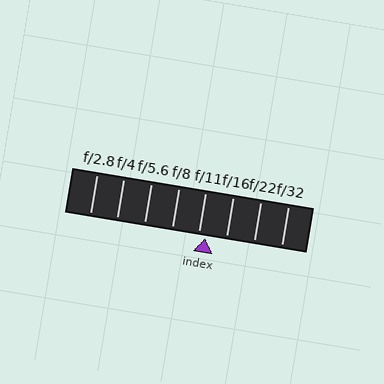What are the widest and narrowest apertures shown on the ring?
The widest aperture shown is f/2.8 and the narrowest is f/32.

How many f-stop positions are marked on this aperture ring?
There are 8 f-stop positions marked.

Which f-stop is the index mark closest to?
The index mark is closest to f/11.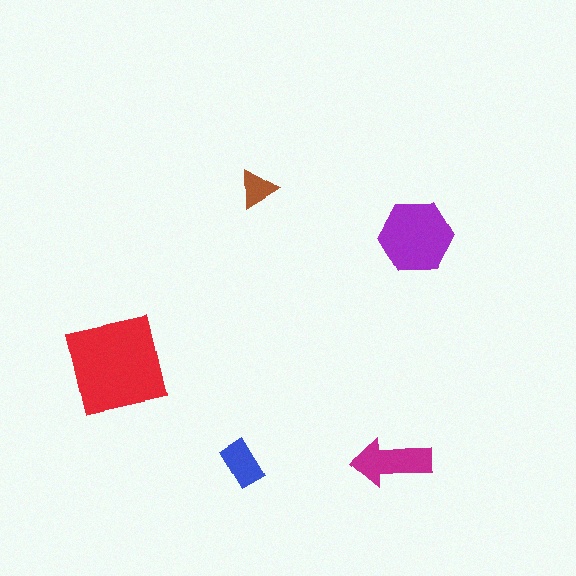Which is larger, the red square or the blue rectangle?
The red square.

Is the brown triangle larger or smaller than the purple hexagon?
Smaller.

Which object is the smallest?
The brown triangle.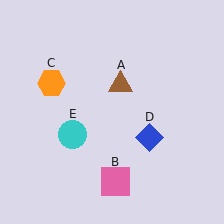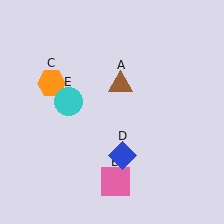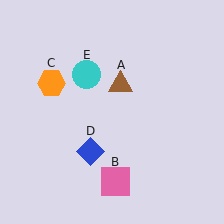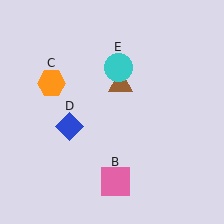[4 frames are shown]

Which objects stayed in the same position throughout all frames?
Brown triangle (object A) and pink square (object B) and orange hexagon (object C) remained stationary.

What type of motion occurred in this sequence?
The blue diamond (object D), cyan circle (object E) rotated clockwise around the center of the scene.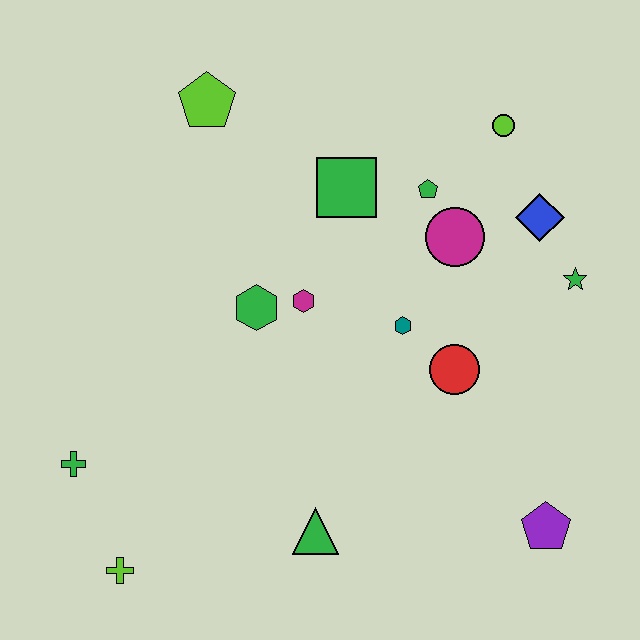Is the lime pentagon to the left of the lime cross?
No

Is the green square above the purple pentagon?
Yes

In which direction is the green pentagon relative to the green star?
The green pentagon is to the left of the green star.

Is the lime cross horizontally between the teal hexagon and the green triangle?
No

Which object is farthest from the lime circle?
The lime cross is farthest from the lime circle.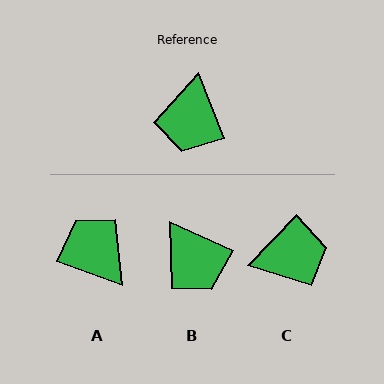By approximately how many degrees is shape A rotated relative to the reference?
Approximately 132 degrees clockwise.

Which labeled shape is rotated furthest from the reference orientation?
A, about 132 degrees away.